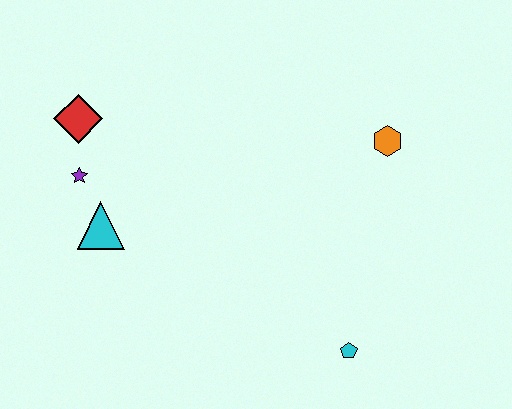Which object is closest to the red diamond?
The purple star is closest to the red diamond.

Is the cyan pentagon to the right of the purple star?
Yes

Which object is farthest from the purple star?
The cyan pentagon is farthest from the purple star.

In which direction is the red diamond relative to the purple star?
The red diamond is above the purple star.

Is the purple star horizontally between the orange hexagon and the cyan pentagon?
No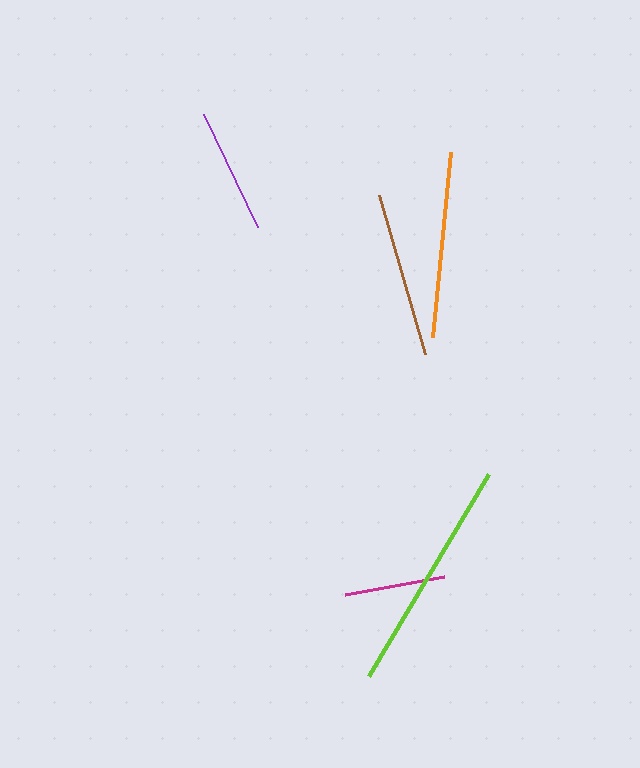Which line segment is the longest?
The lime line is the longest at approximately 235 pixels.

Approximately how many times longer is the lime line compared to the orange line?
The lime line is approximately 1.3 times the length of the orange line.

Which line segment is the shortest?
The magenta line is the shortest at approximately 100 pixels.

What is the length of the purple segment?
The purple segment is approximately 125 pixels long.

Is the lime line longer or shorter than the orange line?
The lime line is longer than the orange line.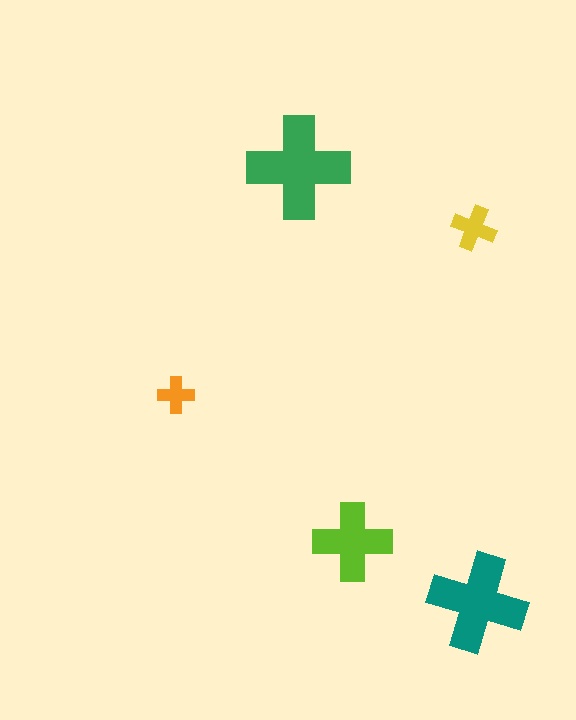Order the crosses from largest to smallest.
the green one, the teal one, the lime one, the yellow one, the orange one.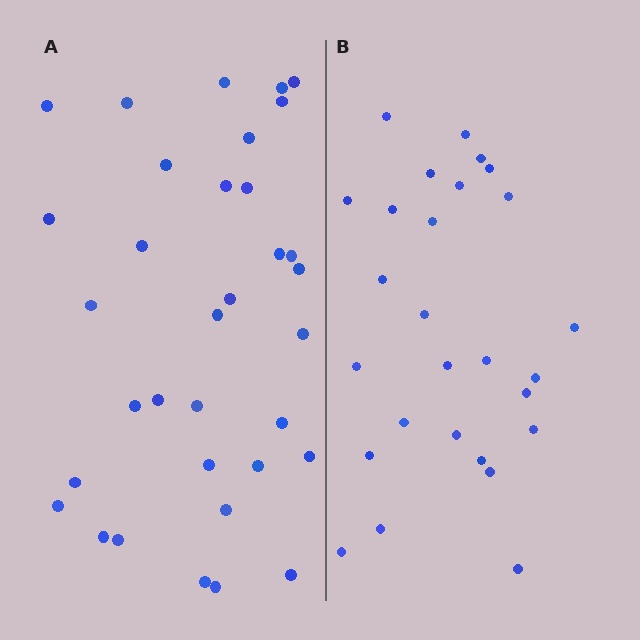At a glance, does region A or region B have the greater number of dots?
Region A (the left region) has more dots.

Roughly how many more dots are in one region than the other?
Region A has roughly 8 or so more dots than region B.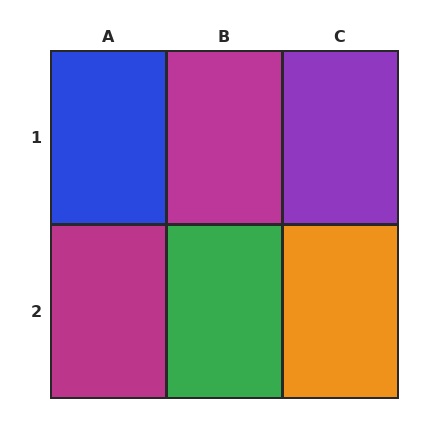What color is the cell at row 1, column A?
Blue.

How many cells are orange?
1 cell is orange.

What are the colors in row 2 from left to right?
Magenta, green, orange.